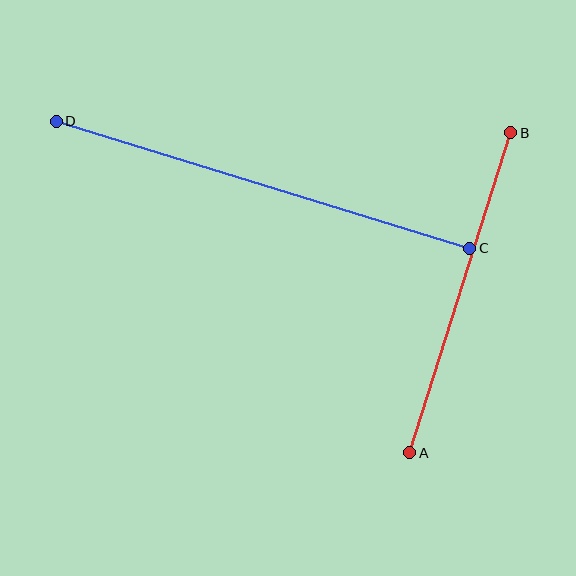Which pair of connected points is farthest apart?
Points C and D are farthest apart.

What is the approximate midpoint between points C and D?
The midpoint is at approximately (263, 185) pixels.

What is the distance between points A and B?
The distance is approximately 336 pixels.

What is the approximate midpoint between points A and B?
The midpoint is at approximately (460, 293) pixels.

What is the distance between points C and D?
The distance is approximately 433 pixels.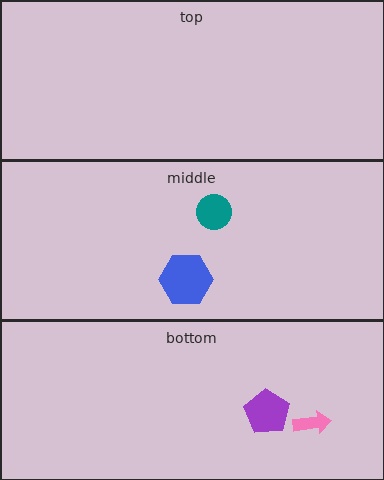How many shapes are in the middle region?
2.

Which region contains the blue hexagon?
The middle region.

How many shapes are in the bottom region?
2.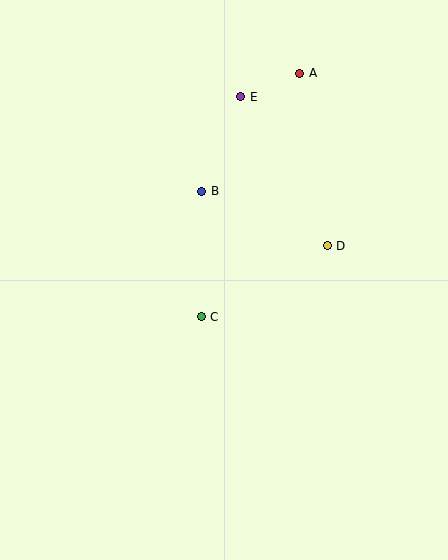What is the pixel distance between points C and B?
The distance between C and B is 125 pixels.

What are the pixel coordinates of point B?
Point B is at (202, 191).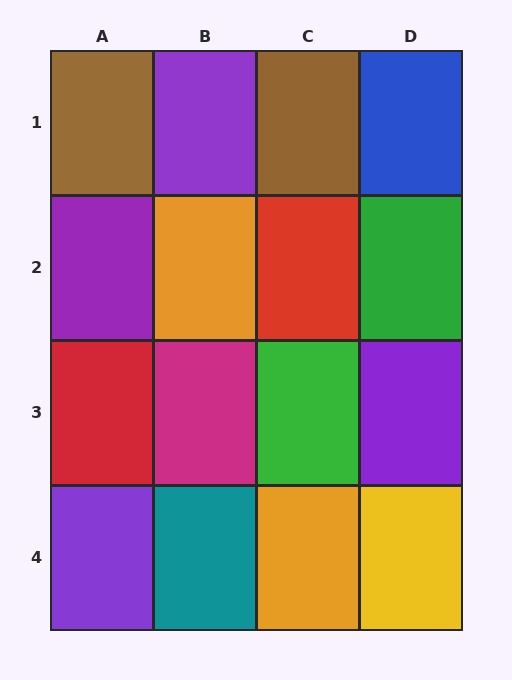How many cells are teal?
1 cell is teal.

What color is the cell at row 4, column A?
Purple.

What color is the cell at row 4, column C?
Orange.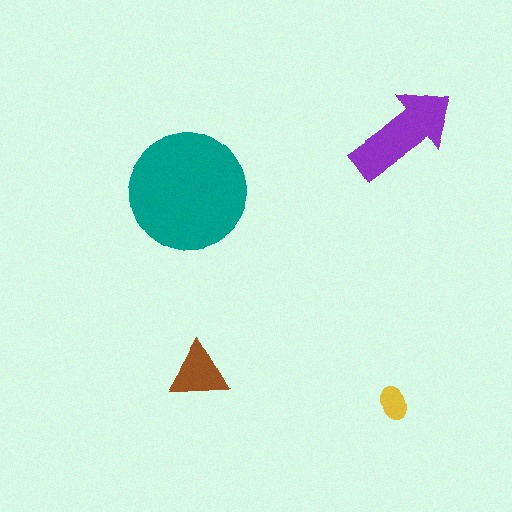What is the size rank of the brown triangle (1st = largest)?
3rd.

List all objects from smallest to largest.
The yellow ellipse, the brown triangle, the purple arrow, the teal circle.